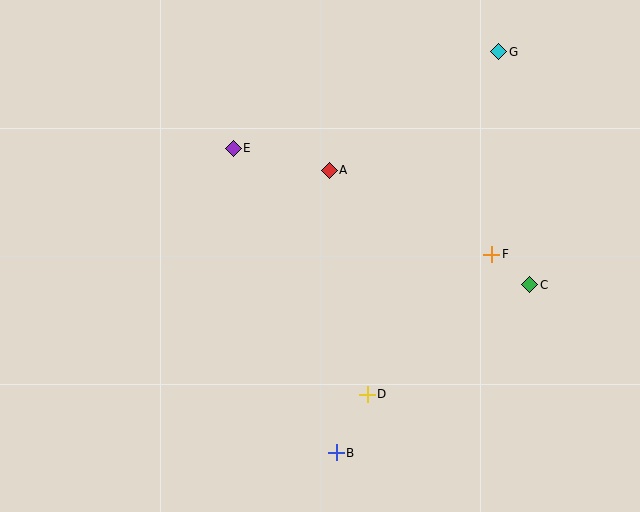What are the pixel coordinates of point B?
Point B is at (336, 453).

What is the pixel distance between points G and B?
The distance between G and B is 433 pixels.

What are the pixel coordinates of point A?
Point A is at (329, 170).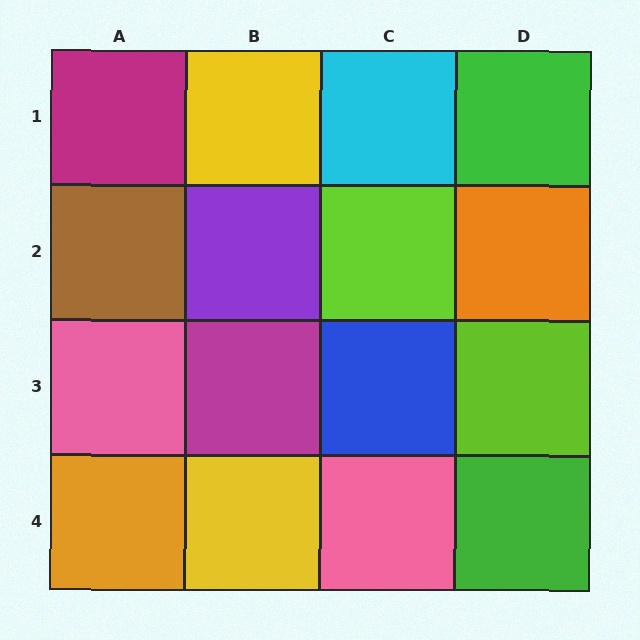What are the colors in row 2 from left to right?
Brown, purple, lime, orange.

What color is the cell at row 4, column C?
Pink.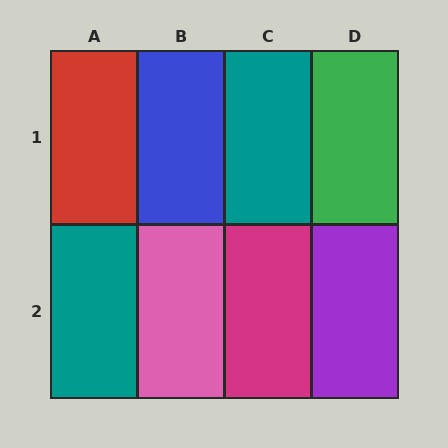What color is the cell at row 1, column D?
Green.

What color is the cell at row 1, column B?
Blue.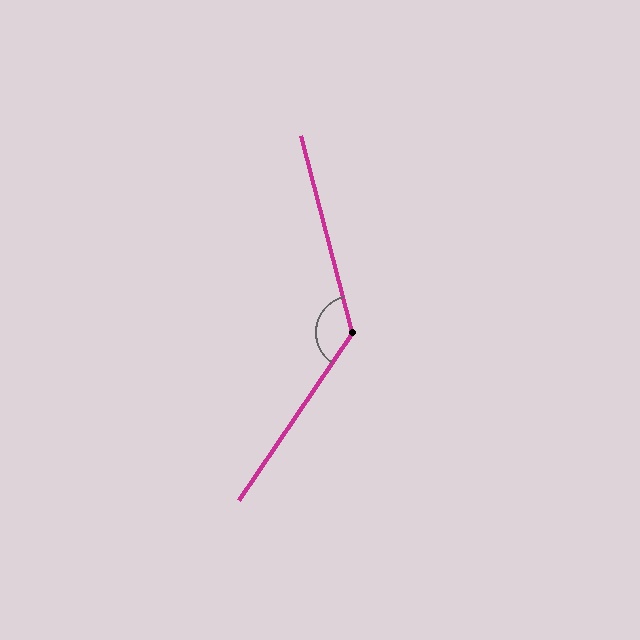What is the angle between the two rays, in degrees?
Approximately 131 degrees.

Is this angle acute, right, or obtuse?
It is obtuse.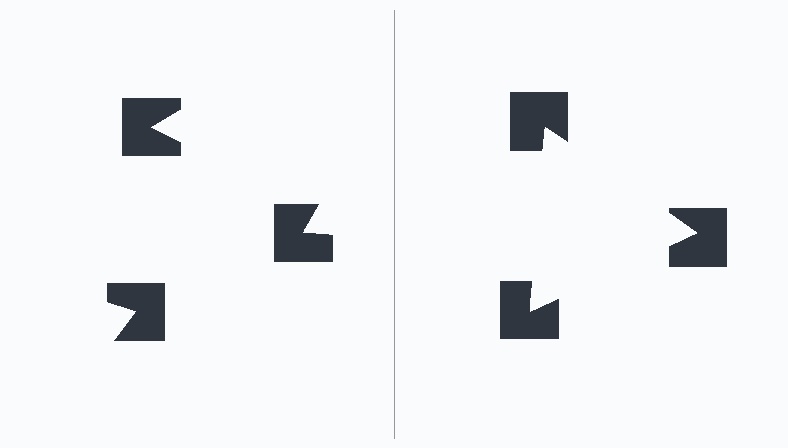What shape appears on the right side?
An illusory triangle.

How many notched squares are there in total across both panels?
6 — 3 on each side.